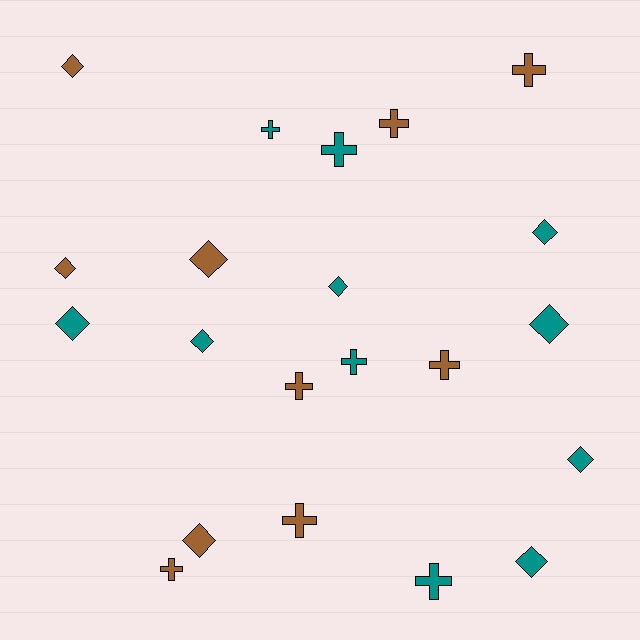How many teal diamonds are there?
There are 7 teal diamonds.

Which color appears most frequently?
Teal, with 11 objects.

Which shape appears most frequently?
Diamond, with 11 objects.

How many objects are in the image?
There are 21 objects.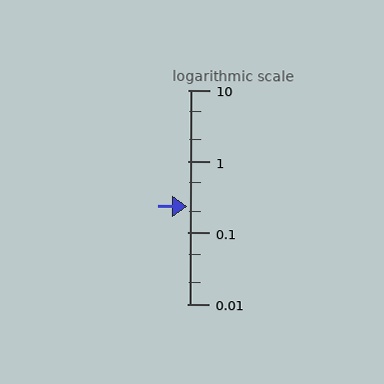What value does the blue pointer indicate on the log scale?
The pointer indicates approximately 0.23.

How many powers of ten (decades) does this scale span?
The scale spans 3 decades, from 0.01 to 10.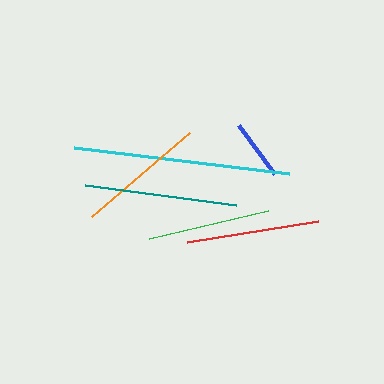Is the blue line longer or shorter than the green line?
The green line is longer than the blue line.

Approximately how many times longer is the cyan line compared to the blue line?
The cyan line is approximately 3.6 times the length of the blue line.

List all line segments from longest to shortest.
From longest to shortest: cyan, teal, red, orange, green, blue.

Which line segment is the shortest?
The blue line is the shortest at approximately 60 pixels.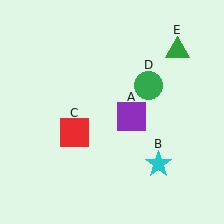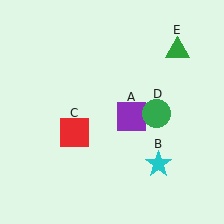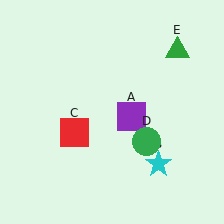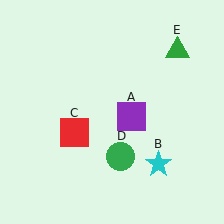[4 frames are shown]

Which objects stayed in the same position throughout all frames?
Purple square (object A) and cyan star (object B) and red square (object C) and green triangle (object E) remained stationary.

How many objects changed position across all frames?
1 object changed position: green circle (object D).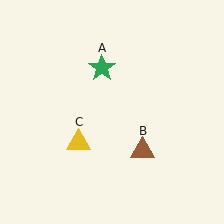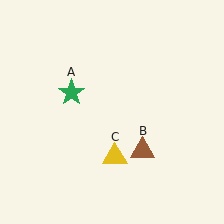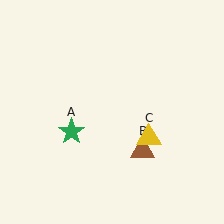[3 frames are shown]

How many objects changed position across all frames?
2 objects changed position: green star (object A), yellow triangle (object C).